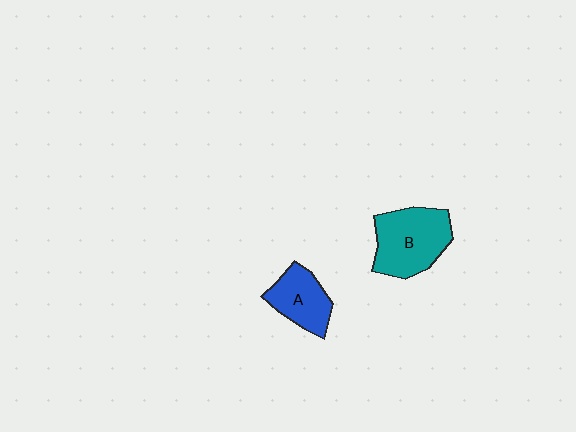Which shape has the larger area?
Shape B (teal).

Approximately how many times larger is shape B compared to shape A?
Approximately 1.5 times.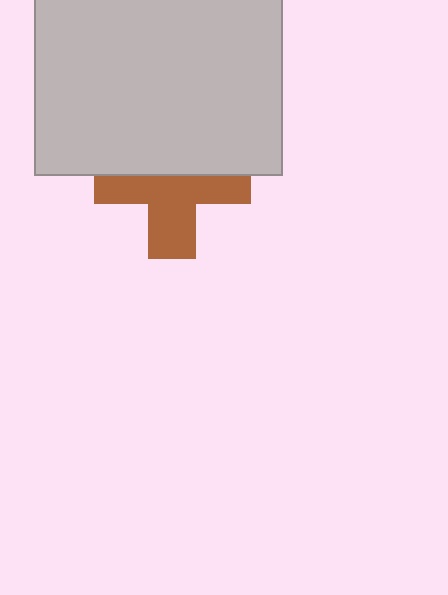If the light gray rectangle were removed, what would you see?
You would see the complete brown cross.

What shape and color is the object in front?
The object in front is a light gray rectangle.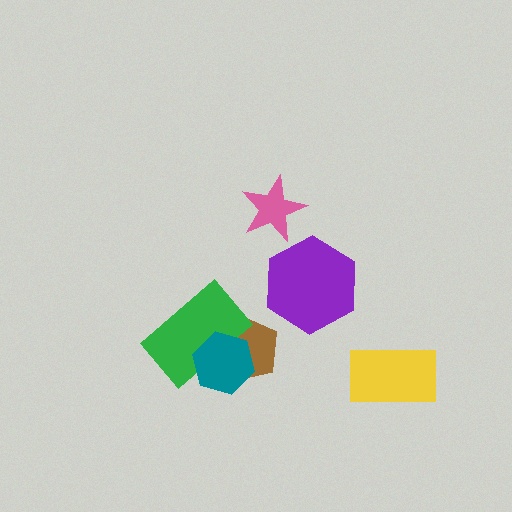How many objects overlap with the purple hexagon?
0 objects overlap with the purple hexagon.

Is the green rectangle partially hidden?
Yes, it is partially covered by another shape.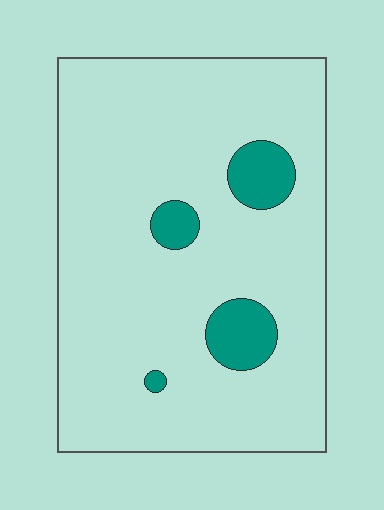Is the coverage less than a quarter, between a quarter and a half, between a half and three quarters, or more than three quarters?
Less than a quarter.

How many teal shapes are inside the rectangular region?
4.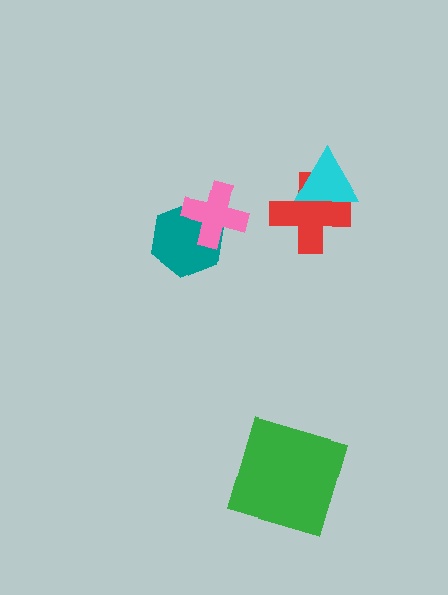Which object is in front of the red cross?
The cyan triangle is in front of the red cross.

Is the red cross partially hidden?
Yes, it is partially covered by another shape.